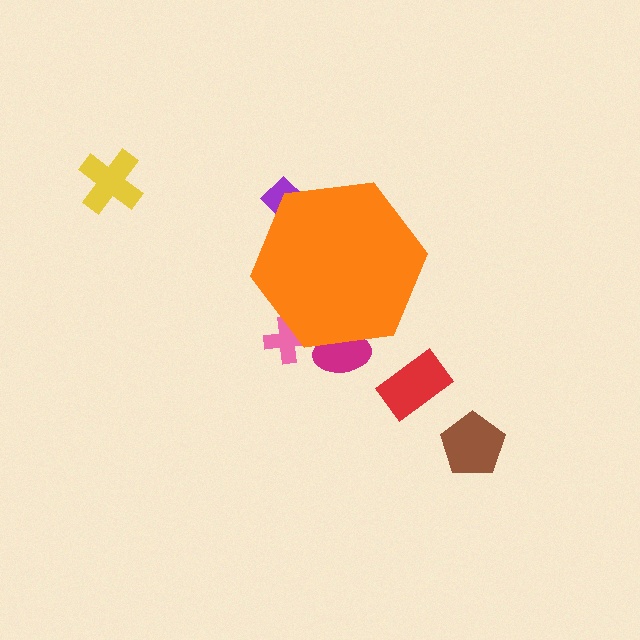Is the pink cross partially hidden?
Yes, the pink cross is partially hidden behind the orange hexagon.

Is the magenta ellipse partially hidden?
Yes, the magenta ellipse is partially hidden behind the orange hexagon.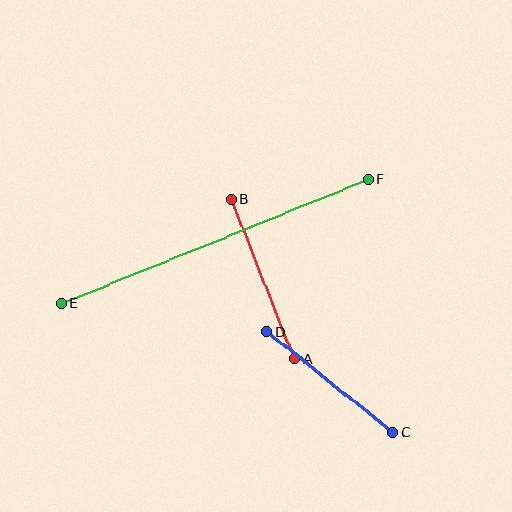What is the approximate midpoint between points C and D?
The midpoint is at approximately (330, 382) pixels.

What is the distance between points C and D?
The distance is approximately 161 pixels.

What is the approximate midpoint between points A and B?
The midpoint is at approximately (263, 279) pixels.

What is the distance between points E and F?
The distance is approximately 331 pixels.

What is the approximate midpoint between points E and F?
The midpoint is at approximately (214, 242) pixels.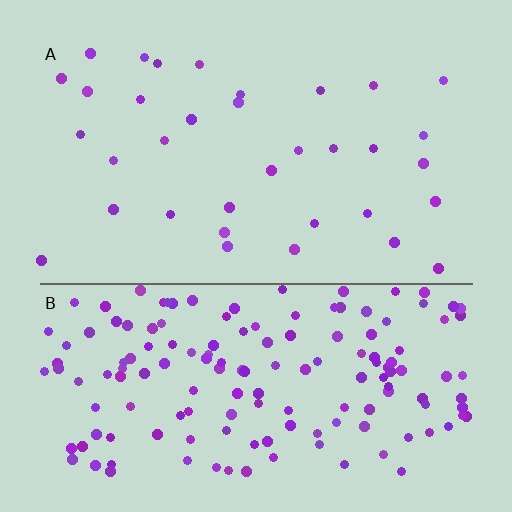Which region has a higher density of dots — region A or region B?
B (the bottom).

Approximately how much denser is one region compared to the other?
Approximately 4.6× — region B over region A.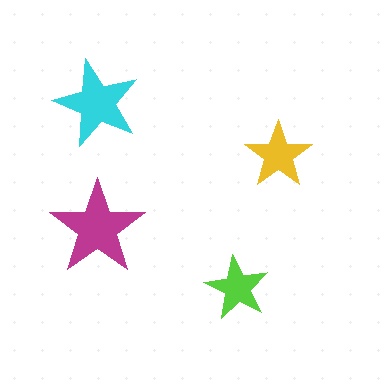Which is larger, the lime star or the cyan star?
The cyan one.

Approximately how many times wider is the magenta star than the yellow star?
About 1.5 times wider.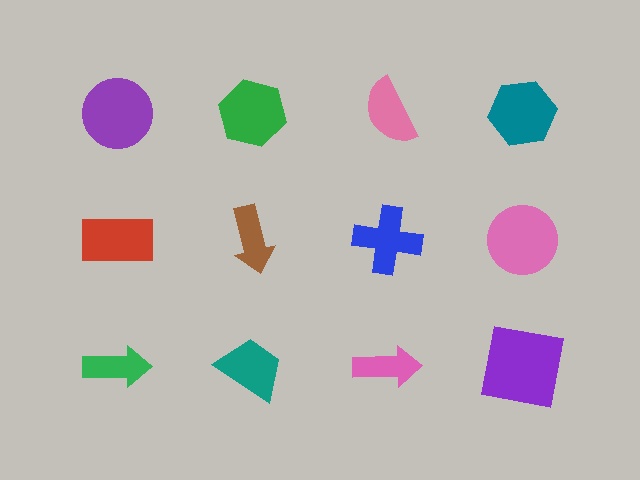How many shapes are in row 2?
4 shapes.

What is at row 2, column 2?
A brown arrow.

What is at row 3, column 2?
A teal trapezoid.